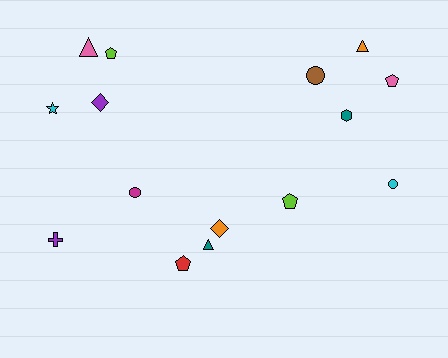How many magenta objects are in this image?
There is 1 magenta object.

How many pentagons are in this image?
There are 4 pentagons.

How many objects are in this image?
There are 15 objects.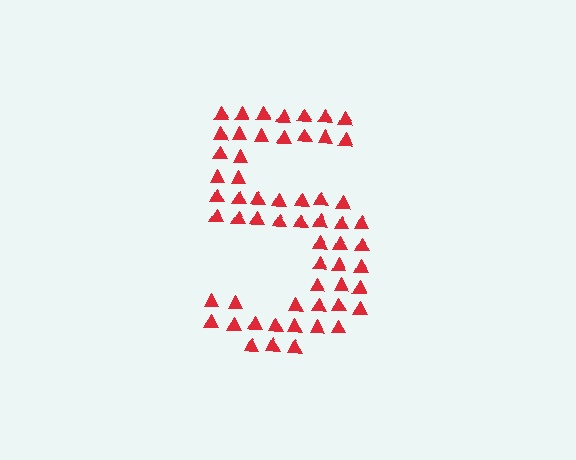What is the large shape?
The large shape is the digit 5.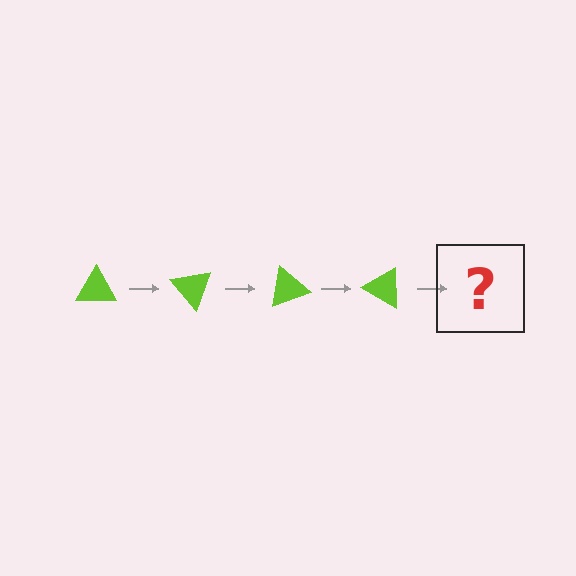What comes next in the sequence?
The next element should be a lime triangle rotated 200 degrees.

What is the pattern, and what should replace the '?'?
The pattern is that the triangle rotates 50 degrees each step. The '?' should be a lime triangle rotated 200 degrees.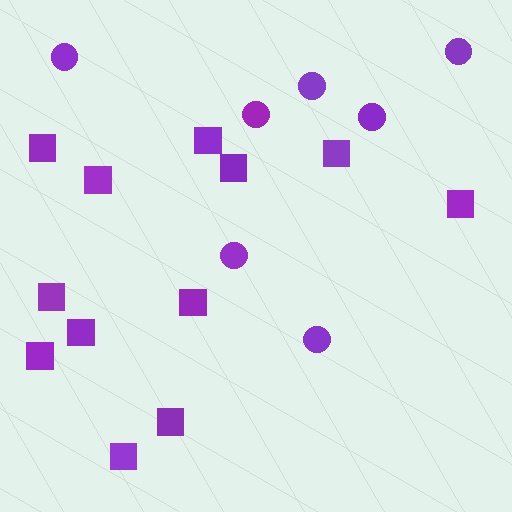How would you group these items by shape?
There are 2 groups: one group of circles (7) and one group of squares (12).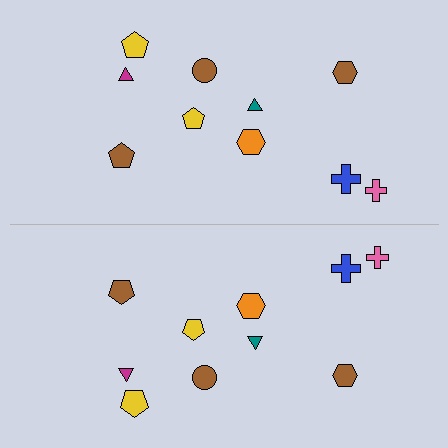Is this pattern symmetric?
Yes, this pattern has bilateral (reflection) symmetry.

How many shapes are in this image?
There are 20 shapes in this image.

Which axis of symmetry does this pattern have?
The pattern has a horizontal axis of symmetry running through the center of the image.